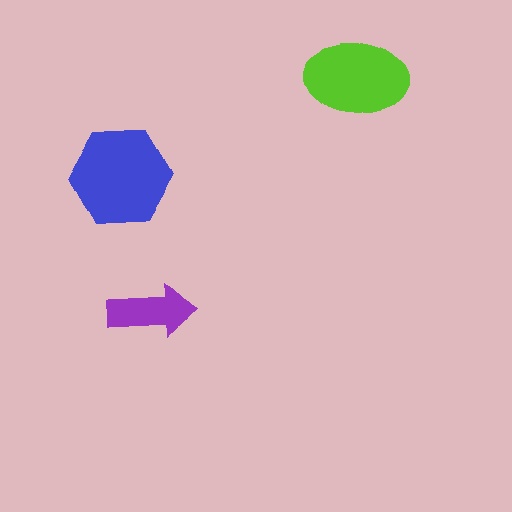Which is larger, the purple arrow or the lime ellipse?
The lime ellipse.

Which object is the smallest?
The purple arrow.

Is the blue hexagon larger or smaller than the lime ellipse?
Larger.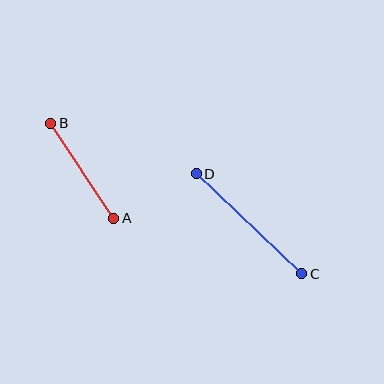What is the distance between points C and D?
The distance is approximately 145 pixels.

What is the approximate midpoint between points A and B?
The midpoint is at approximately (82, 171) pixels.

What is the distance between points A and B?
The distance is approximately 114 pixels.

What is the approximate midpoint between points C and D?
The midpoint is at approximately (249, 224) pixels.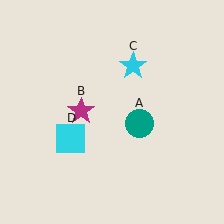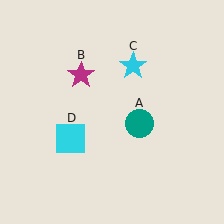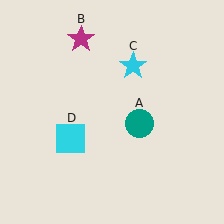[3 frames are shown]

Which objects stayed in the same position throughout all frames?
Teal circle (object A) and cyan star (object C) and cyan square (object D) remained stationary.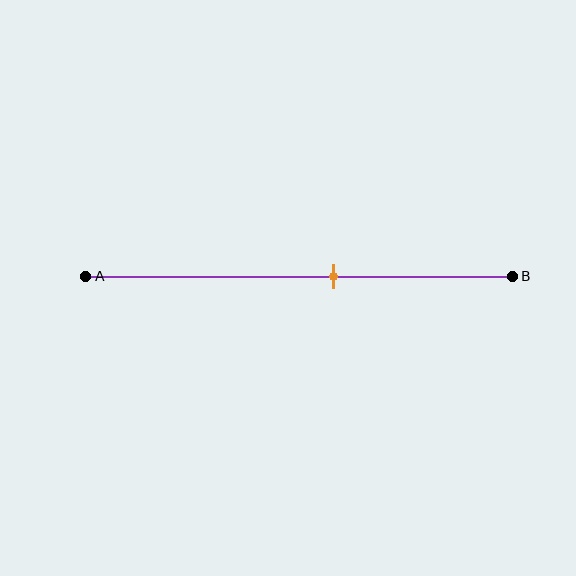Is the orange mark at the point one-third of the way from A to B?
No, the mark is at about 60% from A, not at the 33% one-third point.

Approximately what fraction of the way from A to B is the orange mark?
The orange mark is approximately 60% of the way from A to B.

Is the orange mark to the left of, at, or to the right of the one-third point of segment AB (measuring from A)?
The orange mark is to the right of the one-third point of segment AB.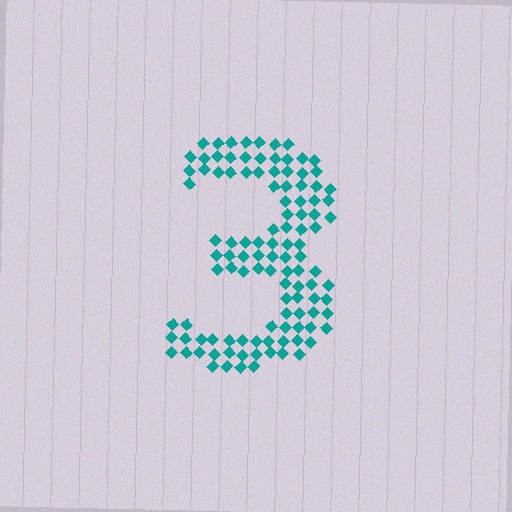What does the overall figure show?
The overall figure shows the digit 3.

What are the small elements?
The small elements are diamonds.